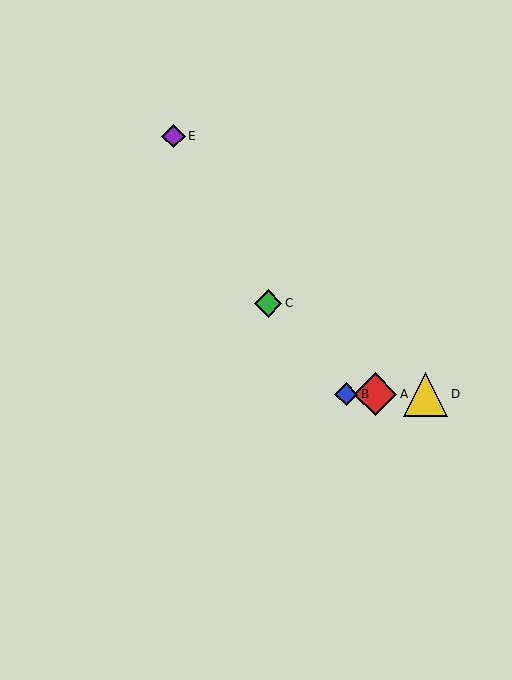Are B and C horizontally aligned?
No, B is at y≈394 and C is at y≈303.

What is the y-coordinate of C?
Object C is at y≈303.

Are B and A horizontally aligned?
Yes, both are at y≈394.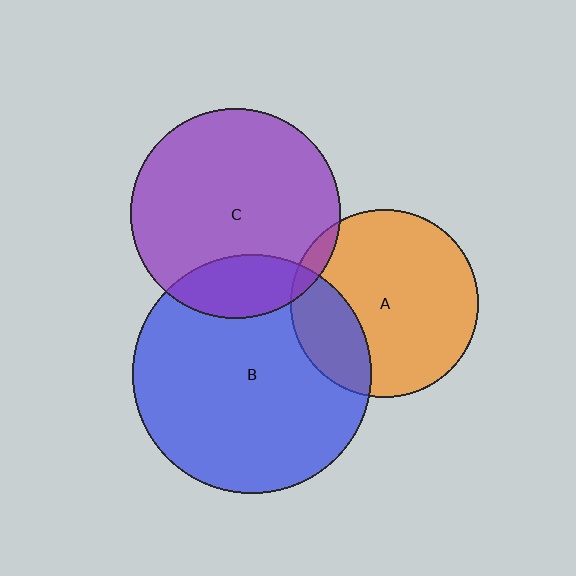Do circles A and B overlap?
Yes.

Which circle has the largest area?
Circle B (blue).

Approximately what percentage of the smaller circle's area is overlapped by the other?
Approximately 25%.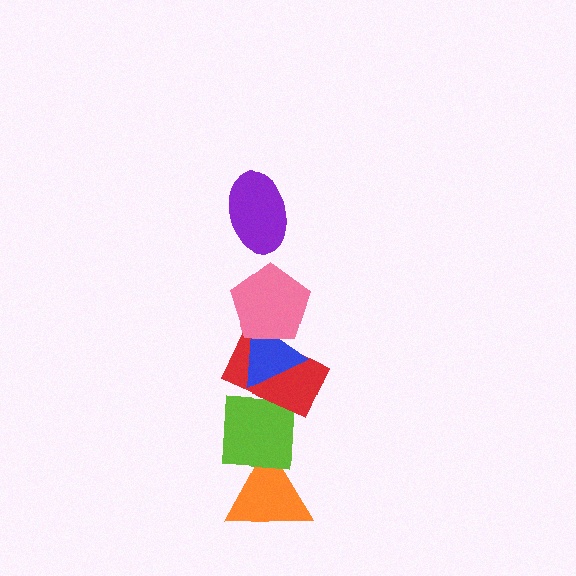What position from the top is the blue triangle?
The blue triangle is 3rd from the top.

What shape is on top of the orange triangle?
The lime square is on top of the orange triangle.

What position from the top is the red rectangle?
The red rectangle is 4th from the top.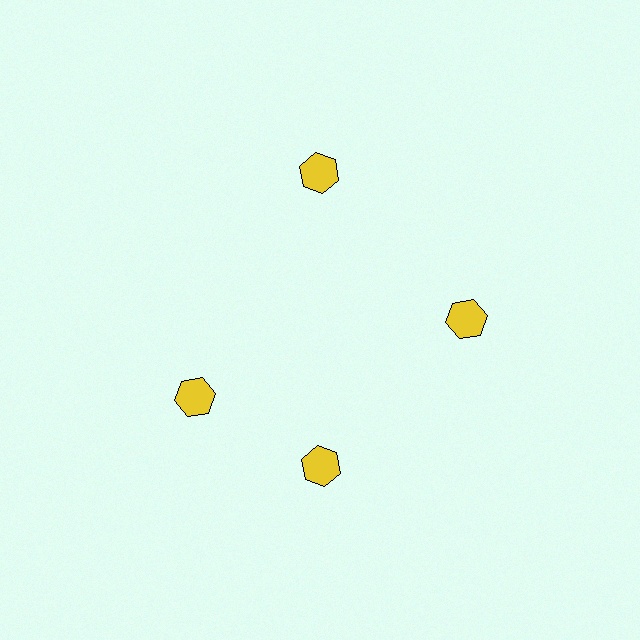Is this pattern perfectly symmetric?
No. The 4 yellow hexagons are arranged in a ring, but one element near the 9 o'clock position is rotated out of alignment along the ring, breaking the 4-fold rotational symmetry.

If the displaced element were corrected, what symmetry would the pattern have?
It would have 4-fold rotational symmetry — the pattern would map onto itself every 90 degrees.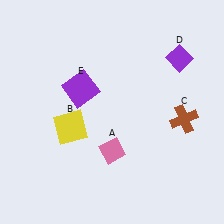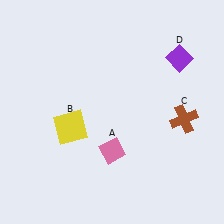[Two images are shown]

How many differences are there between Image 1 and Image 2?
There is 1 difference between the two images.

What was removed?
The purple square (E) was removed in Image 2.